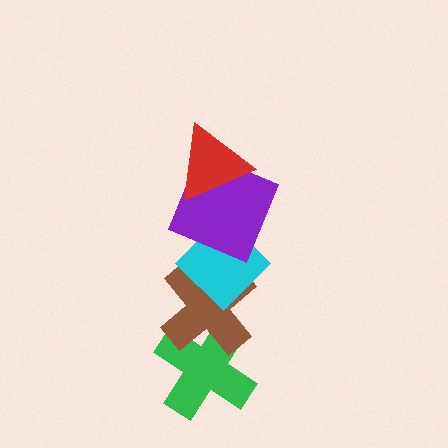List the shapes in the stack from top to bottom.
From top to bottom: the red triangle, the purple square, the cyan diamond, the brown cross, the green cross.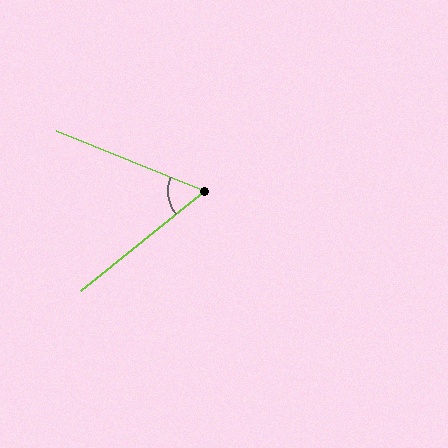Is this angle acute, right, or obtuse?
It is acute.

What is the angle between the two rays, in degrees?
Approximately 61 degrees.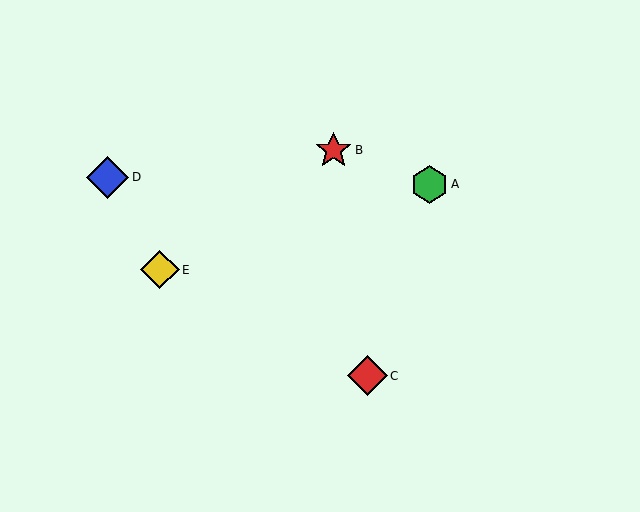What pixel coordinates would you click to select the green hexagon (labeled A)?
Click at (429, 184) to select the green hexagon A.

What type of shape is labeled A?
Shape A is a green hexagon.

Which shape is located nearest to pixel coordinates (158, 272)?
The yellow diamond (labeled E) at (160, 270) is nearest to that location.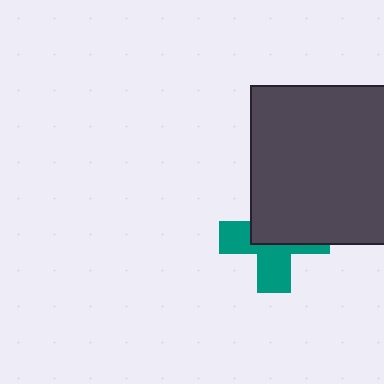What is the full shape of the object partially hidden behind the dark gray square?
The partially hidden object is a teal cross.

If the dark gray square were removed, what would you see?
You would see the complete teal cross.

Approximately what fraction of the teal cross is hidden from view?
Roughly 53% of the teal cross is hidden behind the dark gray square.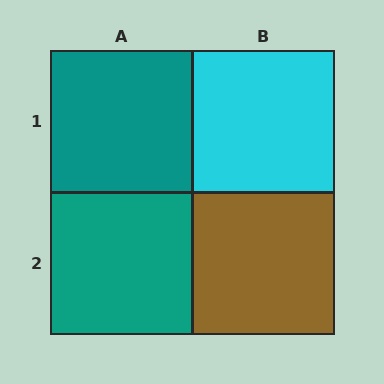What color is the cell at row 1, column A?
Teal.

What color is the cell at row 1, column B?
Cyan.